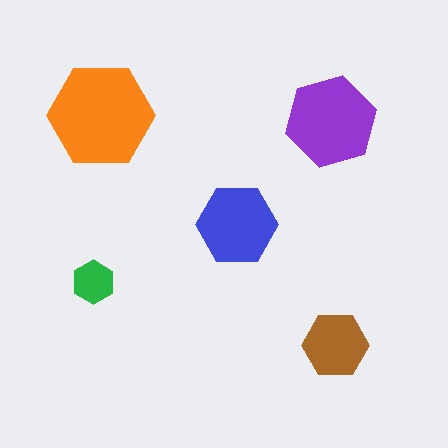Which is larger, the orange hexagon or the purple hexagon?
The orange one.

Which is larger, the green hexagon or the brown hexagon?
The brown one.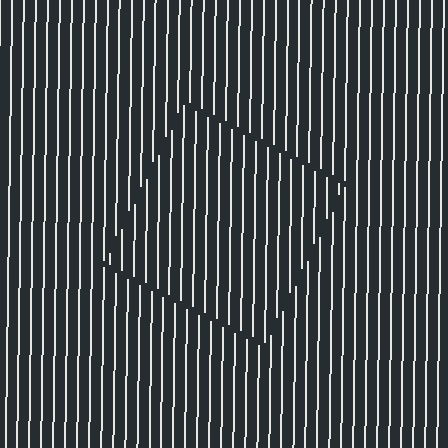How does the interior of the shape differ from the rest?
The interior of the shape contains the same grating, shifted by half a period — the contour is defined by the phase discontinuity where line-ends from the inner and outer gratings abut.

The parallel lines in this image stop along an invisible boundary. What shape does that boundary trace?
An illusory square. The interior of the shape contains the same grating, shifted by half a period — the contour is defined by the phase discontinuity where line-ends from the inner and outer gratings abut.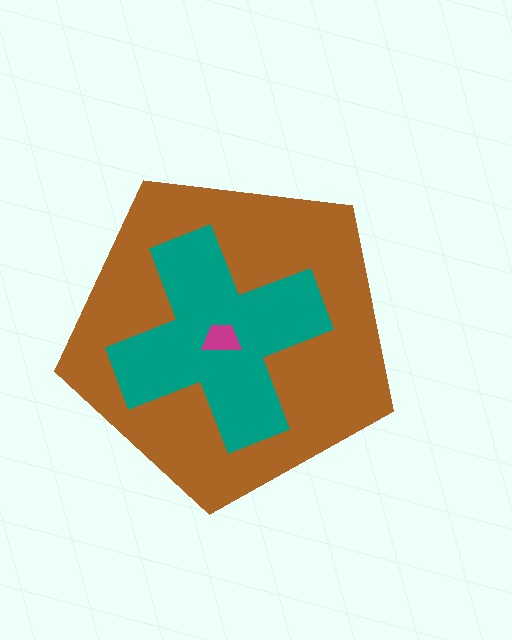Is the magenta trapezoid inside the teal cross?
Yes.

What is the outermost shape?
The brown pentagon.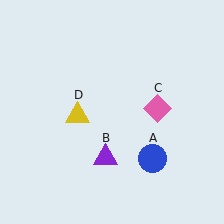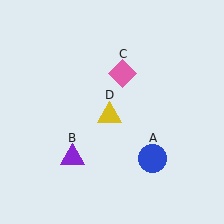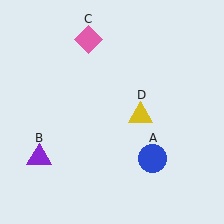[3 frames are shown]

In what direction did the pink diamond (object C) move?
The pink diamond (object C) moved up and to the left.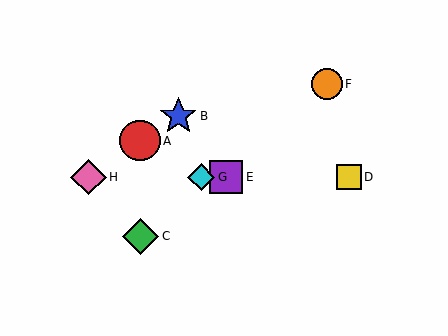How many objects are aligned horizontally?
4 objects (D, E, G, H) are aligned horizontally.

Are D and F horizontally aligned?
No, D is at y≈177 and F is at y≈84.